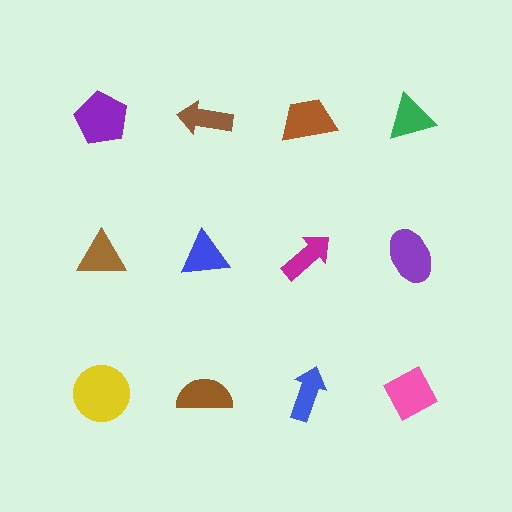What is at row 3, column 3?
A blue arrow.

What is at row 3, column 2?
A brown semicircle.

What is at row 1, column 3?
A brown trapezoid.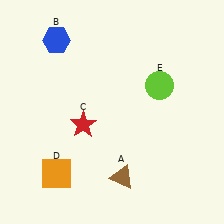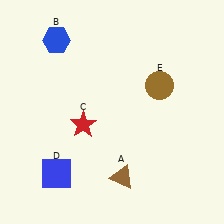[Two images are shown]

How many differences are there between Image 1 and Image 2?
There are 2 differences between the two images.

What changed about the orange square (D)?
In Image 1, D is orange. In Image 2, it changed to blue.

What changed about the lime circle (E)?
In Image 1, E is lime. In Image 2, it changed to brown.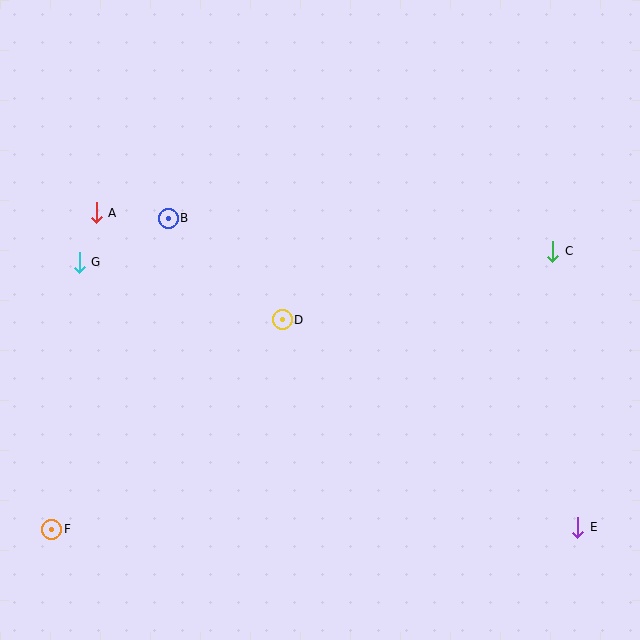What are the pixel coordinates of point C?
Point C is at (553, 251).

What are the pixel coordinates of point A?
Point A is at (96, 213).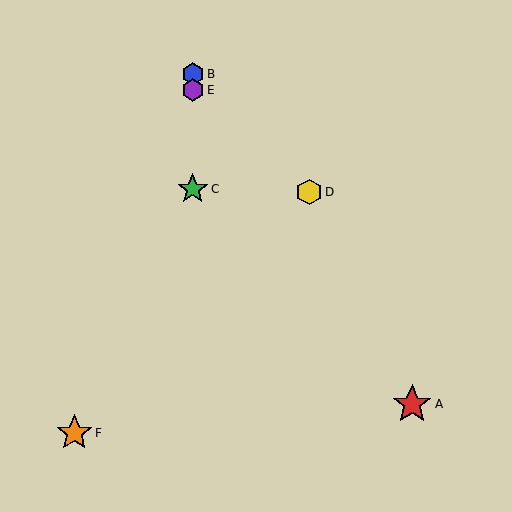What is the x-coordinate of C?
Object C is at x≈193.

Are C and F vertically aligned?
No, C is at x≈193 and F is at x≈74.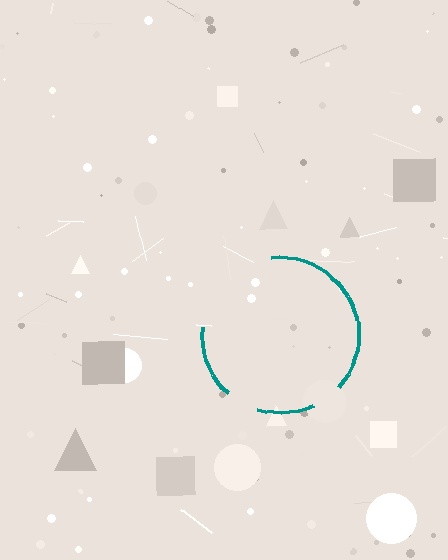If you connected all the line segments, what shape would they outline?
They would outline a circle.